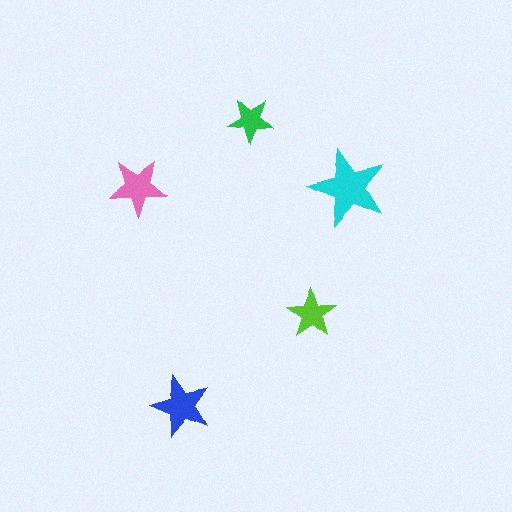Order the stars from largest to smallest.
the cyan one, the blue one, the pink one, the lime one, the green one.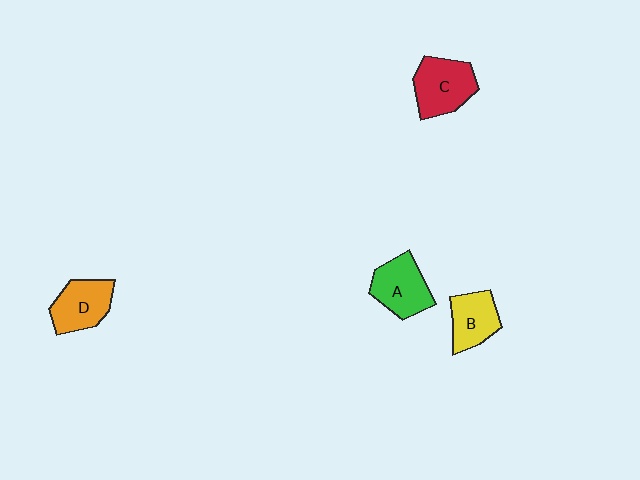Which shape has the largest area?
Shape C (red).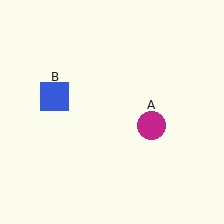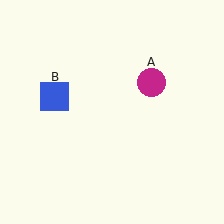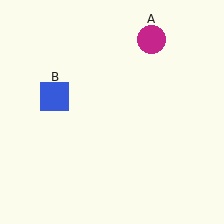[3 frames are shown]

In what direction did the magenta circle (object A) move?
The magenta circle (object A) moved up.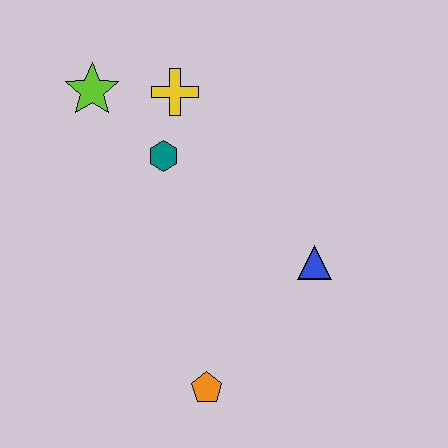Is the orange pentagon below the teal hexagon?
Yes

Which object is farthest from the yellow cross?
The orange pentagon is farthest from the yellow cross.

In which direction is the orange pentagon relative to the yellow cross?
The orange pentagon is below the yellow cross.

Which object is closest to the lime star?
The yellow cross is closest to the lime star.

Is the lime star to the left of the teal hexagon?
Yes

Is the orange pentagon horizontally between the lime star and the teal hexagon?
No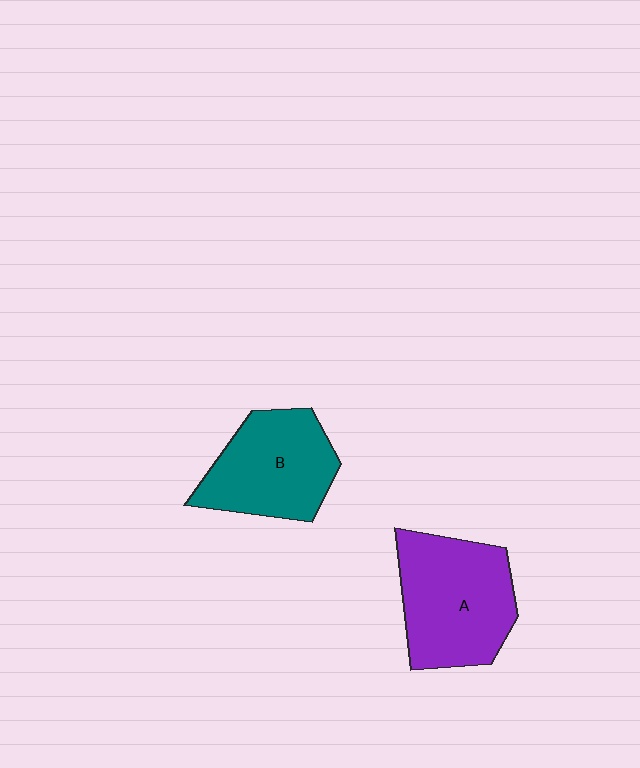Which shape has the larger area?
Shape A (purple).